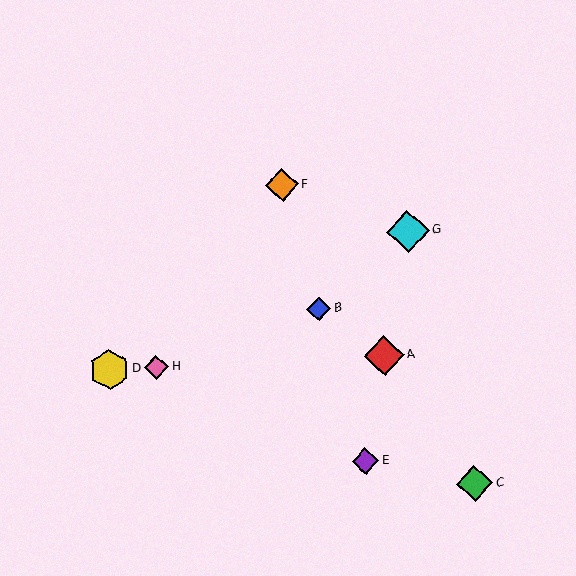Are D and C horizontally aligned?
No, D is at y≈370 and C is at y≈484.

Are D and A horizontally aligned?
Yes, both are at y≈370.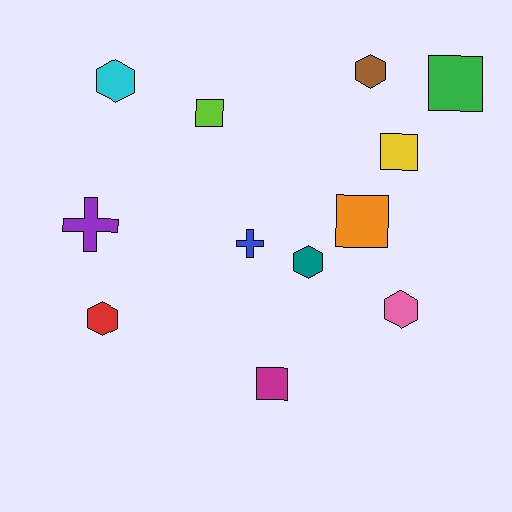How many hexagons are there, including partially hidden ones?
There are 5 hexagons.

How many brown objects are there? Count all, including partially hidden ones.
There is 1 brown object.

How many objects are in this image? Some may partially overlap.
There are 12 objects.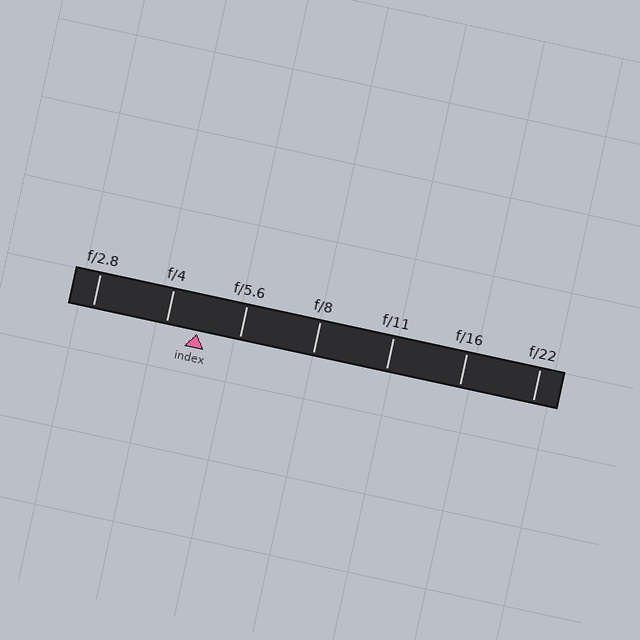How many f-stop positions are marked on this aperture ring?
There are 7 f-stop positions marked.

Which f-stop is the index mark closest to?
The index mark is closest to f/4.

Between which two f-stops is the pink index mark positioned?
The index mark is between f/4 and f/5.6.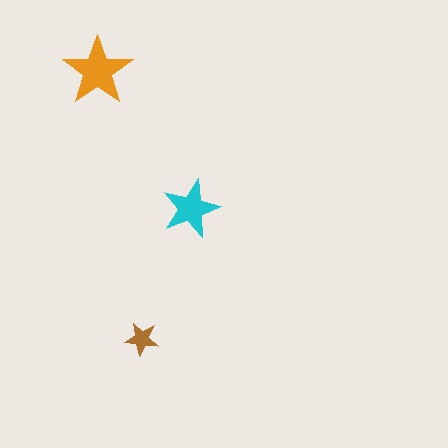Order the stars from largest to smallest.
the orange one, the cyan one, the brown one.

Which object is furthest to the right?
The cyan star is rightmost.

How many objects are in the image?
There are 3 objects in the image.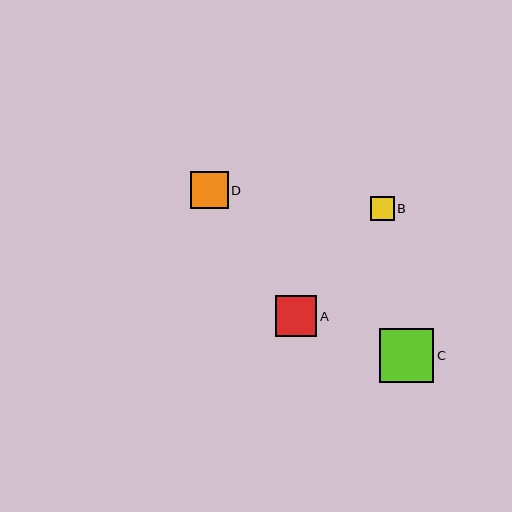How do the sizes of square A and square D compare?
Square A and square D are approximately the same size.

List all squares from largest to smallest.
From largest to smallest: C, A, D, B.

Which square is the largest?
Square C is the largest with a size of approximately 54 pixels.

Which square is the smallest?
Square B is the smallest with a size of approximately 24 pixels.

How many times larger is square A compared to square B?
Square A is approximately 1.7 times the size of square B.